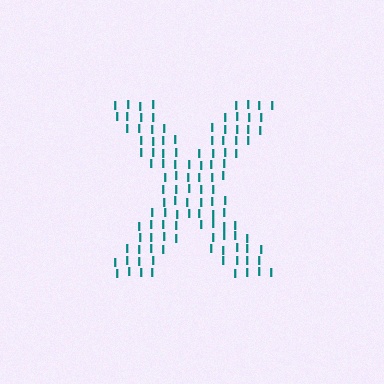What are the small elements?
The small elements are letter I's.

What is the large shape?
The large shape is the letter X.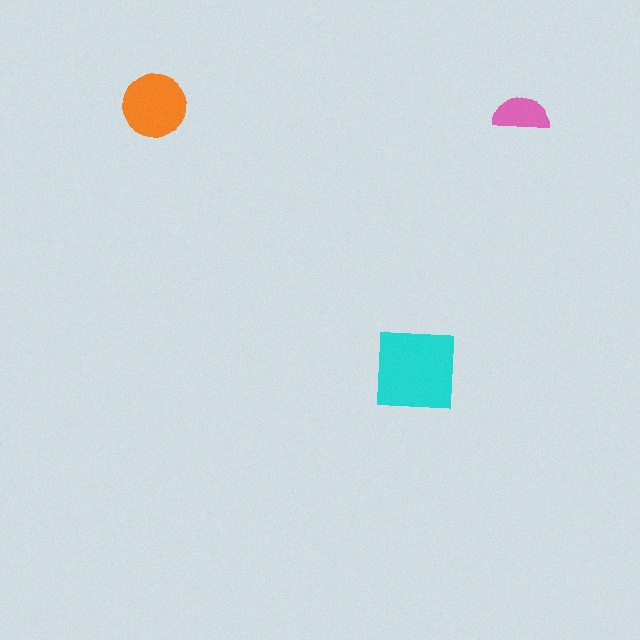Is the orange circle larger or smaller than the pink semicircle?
Larger.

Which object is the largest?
The cyan square.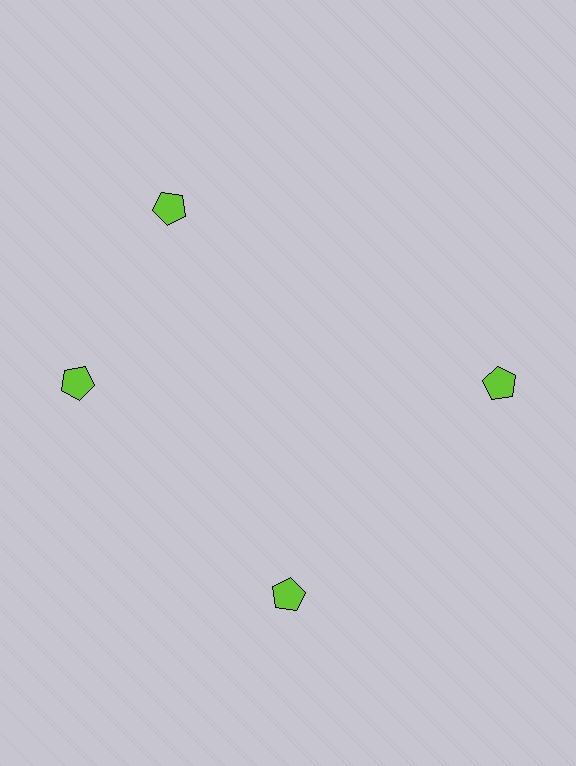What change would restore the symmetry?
The symmetry would be restored by rotating it back into even spacing with its neighbors so that all 4 pentagons sit at equal angles and equal distance from the center.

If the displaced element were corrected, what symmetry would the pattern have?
It would have 4-fold rotational symmetry — the pattern would map onto itself every 90 degrees.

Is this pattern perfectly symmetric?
No. The 4 lime pentagons are arranged in a ring, but one element near the 12 o'clock position is rotated out of alignment along the ring, breaking the 4-fold rotational symmetry.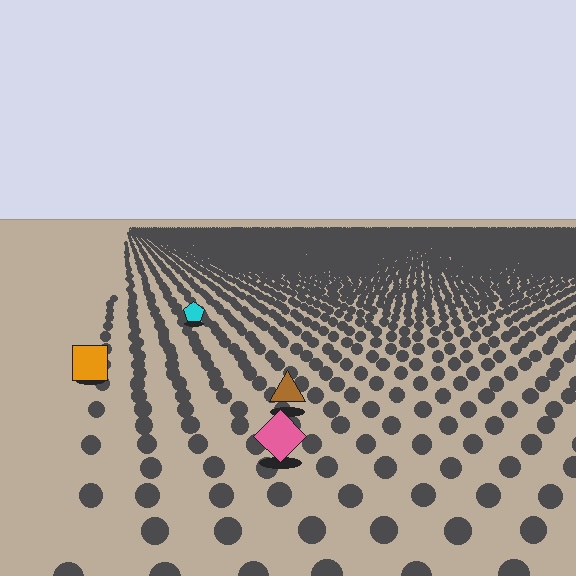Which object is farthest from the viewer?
The cyan pentagon is farthest from the viewer. It appears smaller and the ground texture around it is denser.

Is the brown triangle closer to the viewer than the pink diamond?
No. The pink diamond is closer — you can tell from the texture gradient: the ground texture is coarser near it.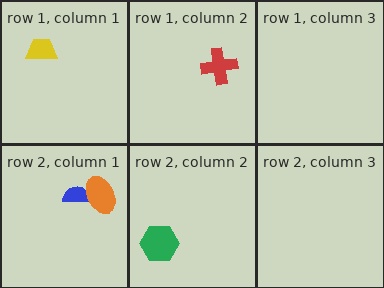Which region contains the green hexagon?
The row 2, column 2 region.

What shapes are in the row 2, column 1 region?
The blue semicircle, the orange ellipse.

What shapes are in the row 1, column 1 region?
The yellow trapezoid.